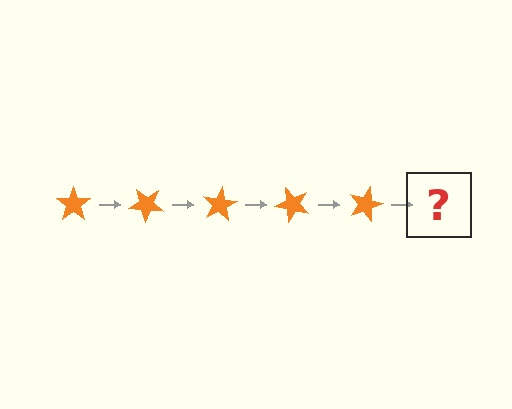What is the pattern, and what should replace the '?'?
The pattern is that the star rotates 40 degrees each step. The '?' should be an orange star rotated 200 degrees.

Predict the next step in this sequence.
The next step is an orange star rotated 200 degrees.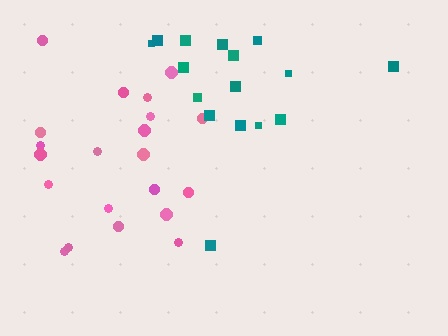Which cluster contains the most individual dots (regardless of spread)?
Pink (21).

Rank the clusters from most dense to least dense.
pink, teal.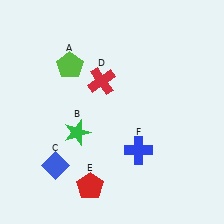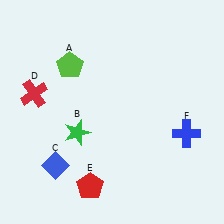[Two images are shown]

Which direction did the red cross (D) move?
The red cross (D) moved left.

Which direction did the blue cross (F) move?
The blue cross (F) moved right.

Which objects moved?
The objects that moved are: the red cross (D), the blue cross (F).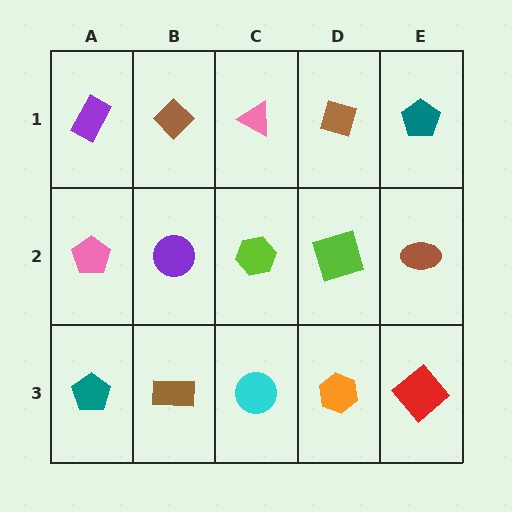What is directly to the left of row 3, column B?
A teal pentagon.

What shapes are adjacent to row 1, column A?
A pink pentagon (row 2, column A), a brown diamond (row 1, column B).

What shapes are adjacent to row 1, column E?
A brown ellipse (row 2, column E), a brown diamond (row 1, column D).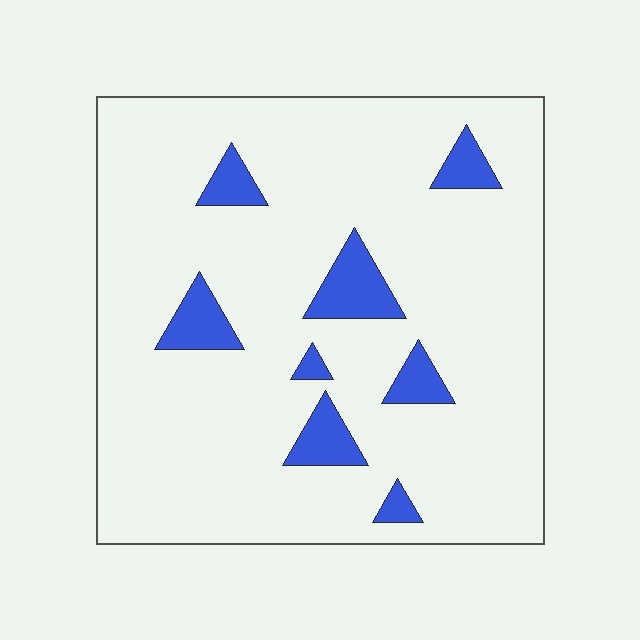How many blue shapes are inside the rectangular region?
8.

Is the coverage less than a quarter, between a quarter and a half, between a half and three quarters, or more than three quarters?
Less than a quarter.